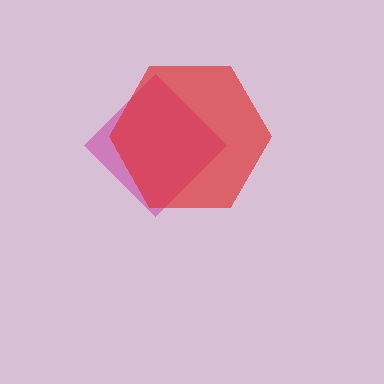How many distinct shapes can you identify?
There are 2 distinct shapes: a magenta diamond, a red hexagon.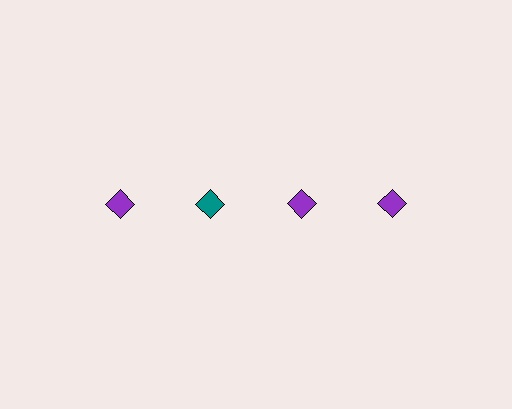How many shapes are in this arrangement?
There are 4 shapes arranged in a grid pattern.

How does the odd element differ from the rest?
It has a different color: teal instead of purple.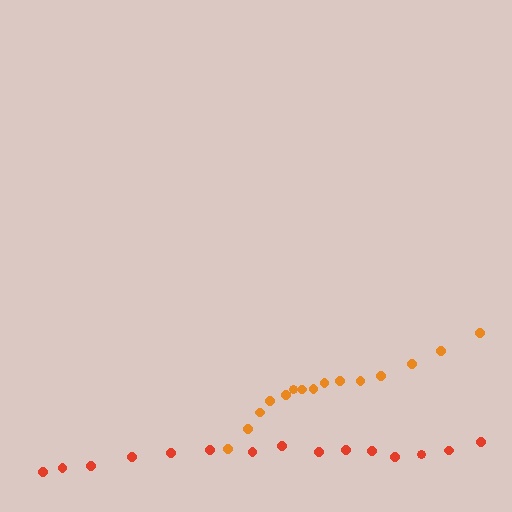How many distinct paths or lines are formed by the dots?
There are 2 distinct paths.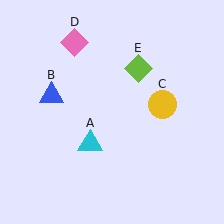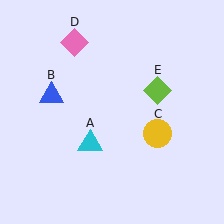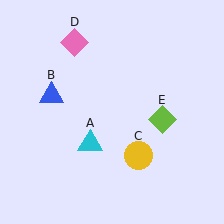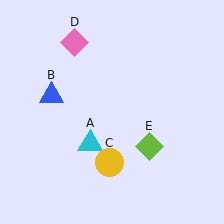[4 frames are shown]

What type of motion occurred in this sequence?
The yellow circle (object C), lime diamond (object E) rotated clockwise around the center of the scene.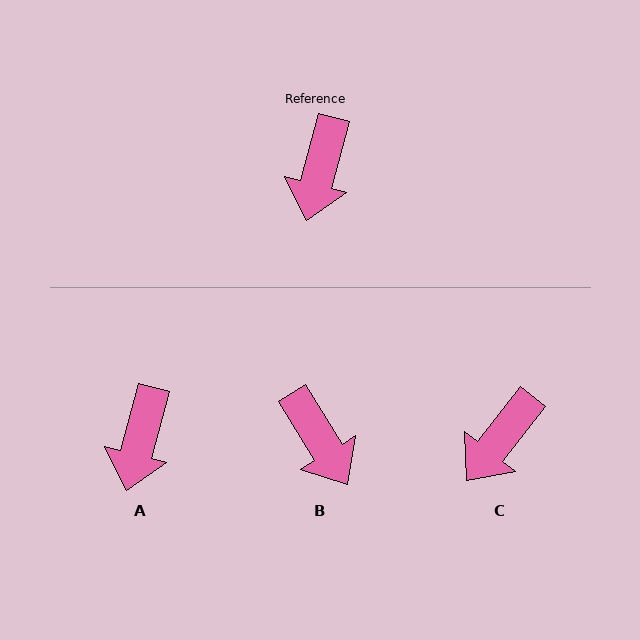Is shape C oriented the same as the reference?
No, it is off by about 24 degrees.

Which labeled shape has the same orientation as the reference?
A.